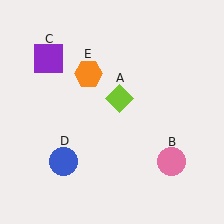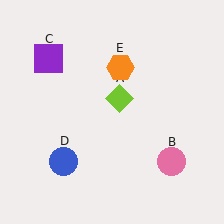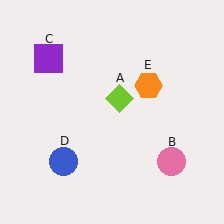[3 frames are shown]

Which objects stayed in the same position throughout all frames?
Lime diamond (object A) and pink circle (object B) and purple square (object C) and blue circle (object D) remained stationary.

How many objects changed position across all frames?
1 object changed position: orange hexagon (object E).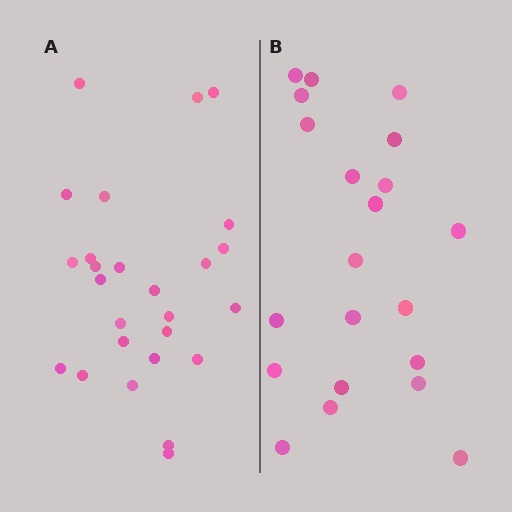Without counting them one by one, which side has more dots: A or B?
Region A (the left region) has more dots.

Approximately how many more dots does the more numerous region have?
Region A has about 5 more dots than region B.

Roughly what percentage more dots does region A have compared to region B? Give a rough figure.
About 25% more.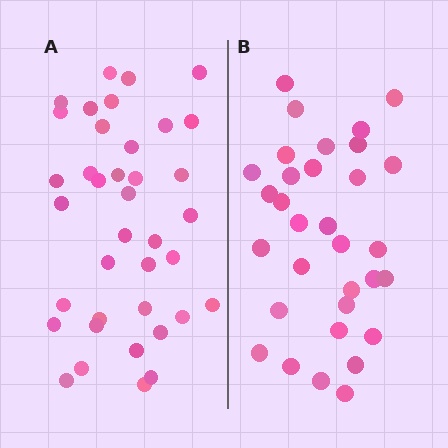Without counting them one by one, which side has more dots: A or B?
Region A (the left region) has more dots.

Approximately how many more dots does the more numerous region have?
Region A has about 6 more dots than region B.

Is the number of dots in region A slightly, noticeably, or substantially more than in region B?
Region A has only slightly more — the two regions are fairly close. The ratio is roughly 1.2 to 1.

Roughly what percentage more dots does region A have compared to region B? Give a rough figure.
About 20% more.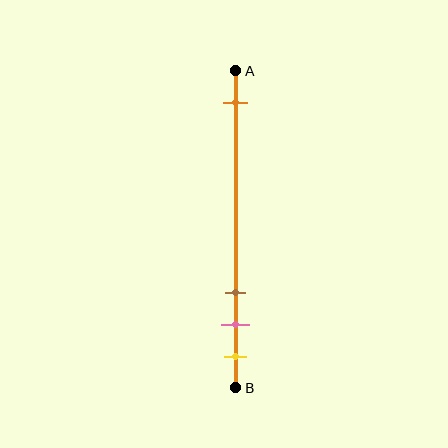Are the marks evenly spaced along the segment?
No, the marks are not evenly spaced.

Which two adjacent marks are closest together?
The pink and yellow marks are the closest adjacent pair.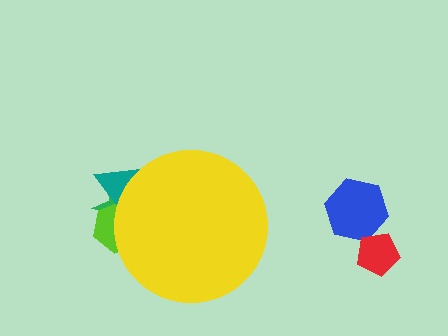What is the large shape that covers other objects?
A yellow circle.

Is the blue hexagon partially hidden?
No, the blue hexagon is fully visible.